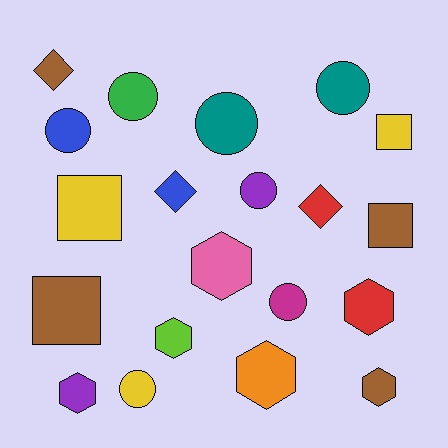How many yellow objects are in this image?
There are 3 yellow objects.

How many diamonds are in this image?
There are 3 diamonds.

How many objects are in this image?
There are 20 objects.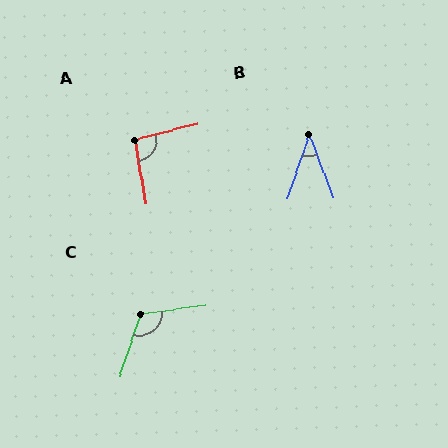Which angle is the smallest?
B, at approximately 40 degrees.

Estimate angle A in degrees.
Approximately 94 degrees.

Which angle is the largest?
C, at approximately 116 degrees.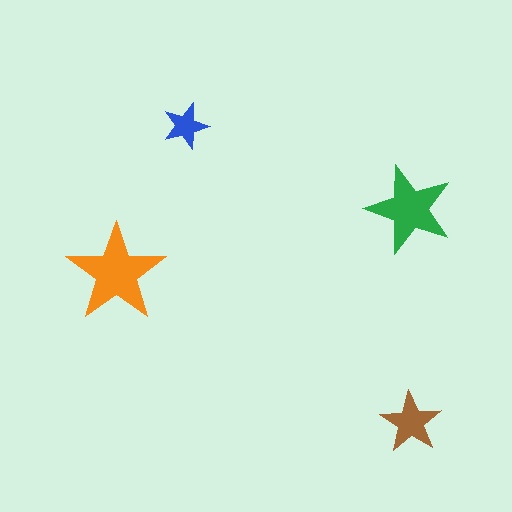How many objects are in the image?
There are 4 objects in the image.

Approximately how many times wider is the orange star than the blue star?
About 2 times wider.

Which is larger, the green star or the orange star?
The orange one.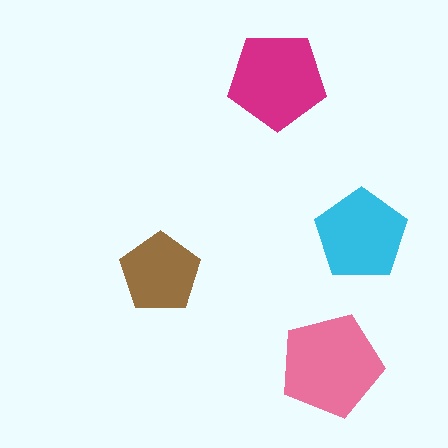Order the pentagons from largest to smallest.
the pink one, the magenta one, the cyan one, the brown one.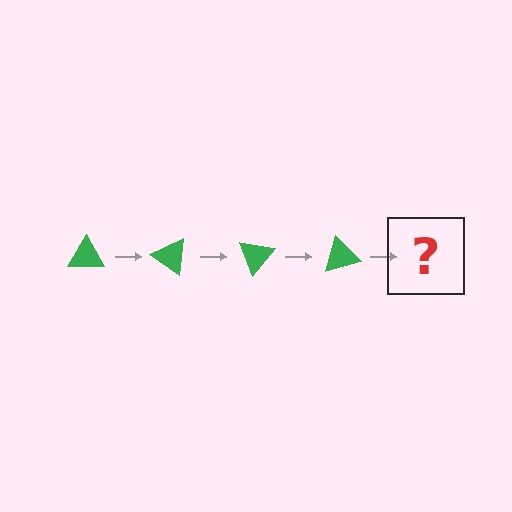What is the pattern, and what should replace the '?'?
The pattern is that the triangle rotates 35 degrees each step. The '?' should be a green triangle rotated 140 degrees.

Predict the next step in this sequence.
The next step is a green triangle rotated 140 degrees.